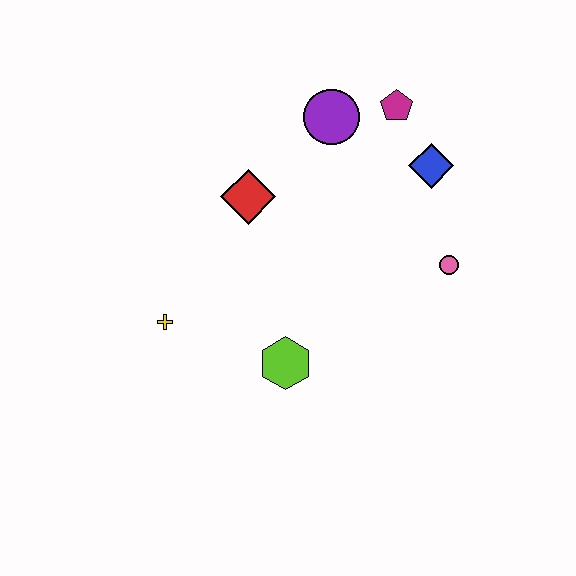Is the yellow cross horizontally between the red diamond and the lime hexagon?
No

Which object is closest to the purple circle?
The magenta pentagon is closest to the purple circle.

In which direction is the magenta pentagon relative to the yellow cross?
The magenta pentagon is to the right of the yellow cross.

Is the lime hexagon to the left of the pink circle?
Yes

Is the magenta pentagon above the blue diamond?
Yes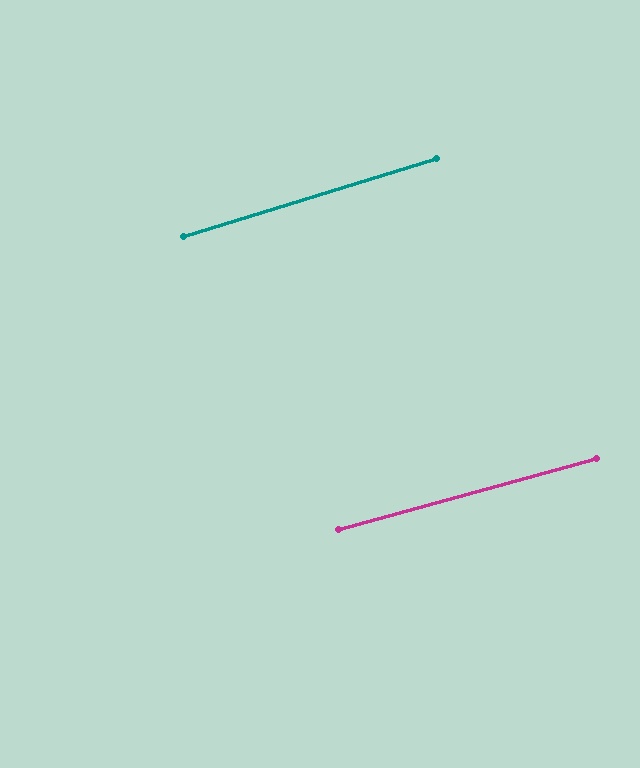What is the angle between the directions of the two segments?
Approximately 2 degrees.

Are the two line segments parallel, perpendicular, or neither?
Parallel — their directions differ by only 1.6°.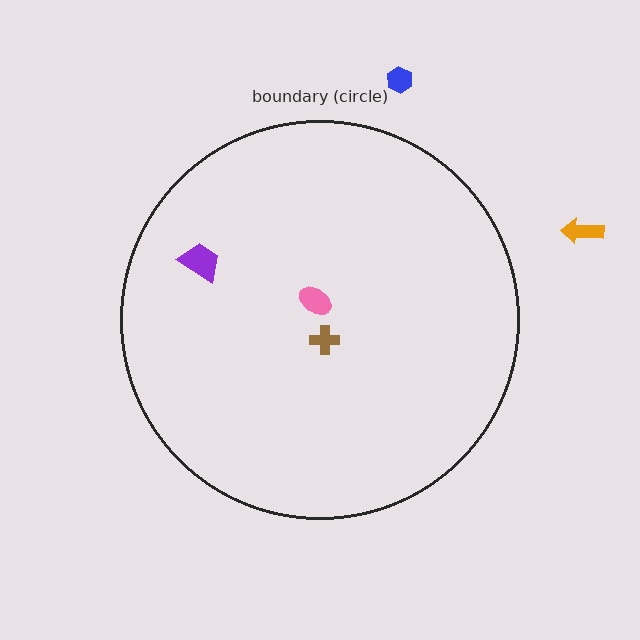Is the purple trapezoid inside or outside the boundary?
Inside.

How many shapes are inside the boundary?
3 inside, 2 outside.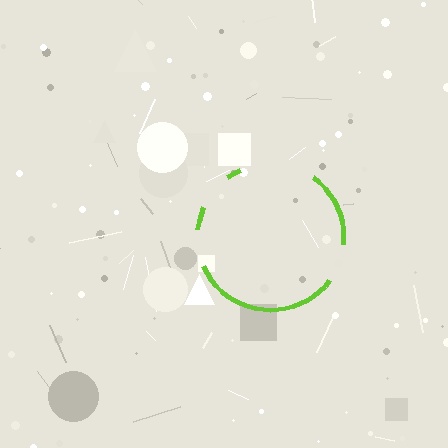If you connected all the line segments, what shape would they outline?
They would outline a circle.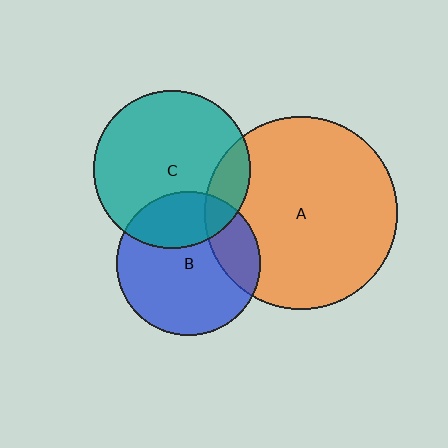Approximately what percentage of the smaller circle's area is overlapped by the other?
Approximately 20%.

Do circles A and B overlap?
Yes.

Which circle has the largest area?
Circle A (orange).